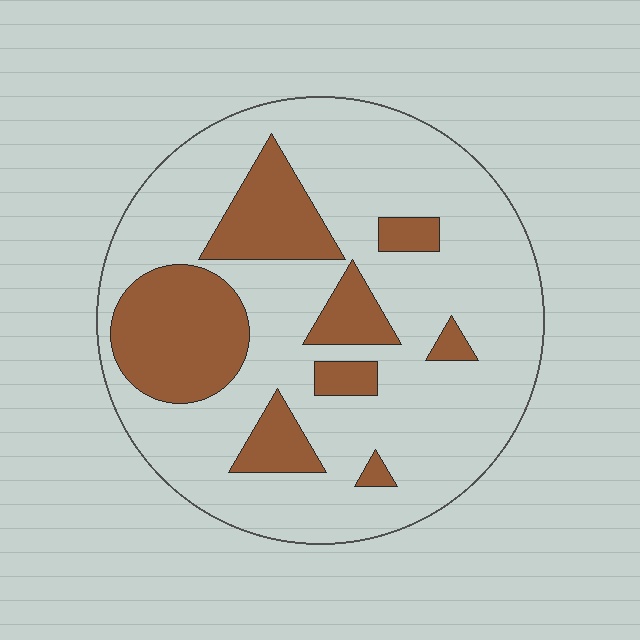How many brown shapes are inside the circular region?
8.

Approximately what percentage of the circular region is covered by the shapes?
Approximately 25%.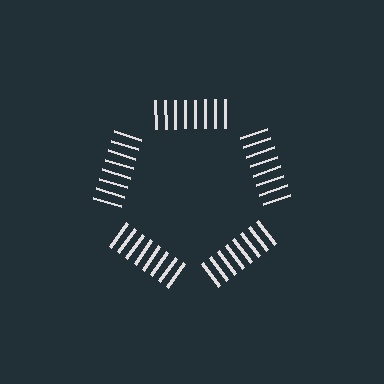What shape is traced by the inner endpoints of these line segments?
An illusory pentagon — the line segments terminate on its edges but no continuous stroke is drawn.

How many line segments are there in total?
40 — 8 along each of the 5 edges.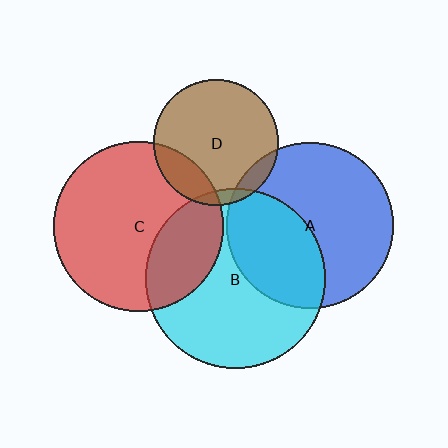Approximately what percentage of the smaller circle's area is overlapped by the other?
Approximately 15%.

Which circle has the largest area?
Circle B (cyan).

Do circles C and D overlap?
Yes.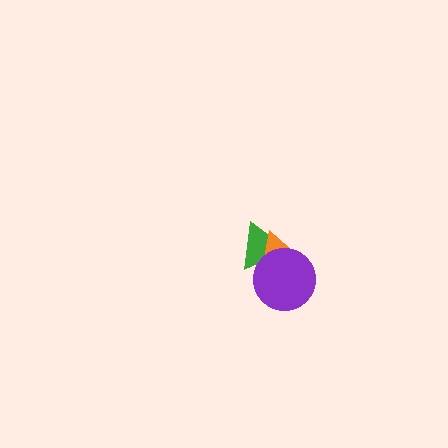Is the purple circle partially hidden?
No, no other shape covers it.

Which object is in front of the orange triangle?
The purple circle is in front of the orange triangle.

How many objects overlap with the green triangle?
2 objects overlap with the green triangle.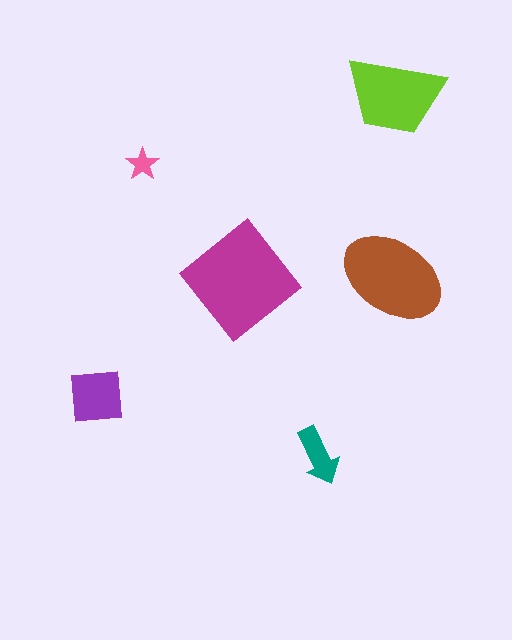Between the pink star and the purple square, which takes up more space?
The purple square.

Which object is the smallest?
The pink star.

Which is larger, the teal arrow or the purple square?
The purple square.